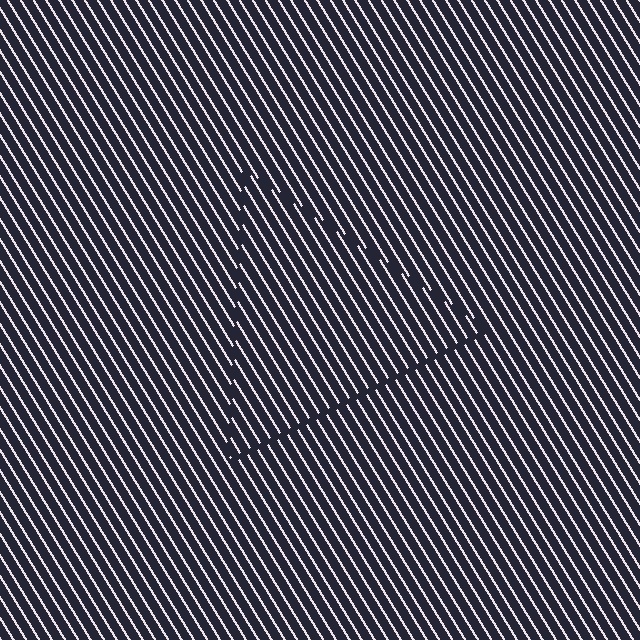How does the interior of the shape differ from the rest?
The interior of the shape contains the same grating, shifted by half a period — the contour is defined by the phase discontinuity where line-ends from the inner and outer gratings abut.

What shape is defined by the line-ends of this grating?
An illusory triangle. The interior of the shape contains the same grating, shifted by half a period — the contour is defined by the phase discontinuity where line-ends from the inner and outer gratings abut.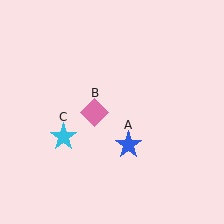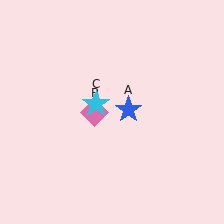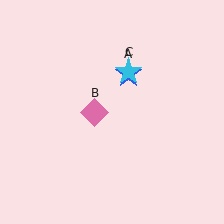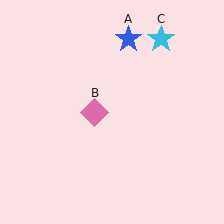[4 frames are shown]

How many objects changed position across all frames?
2 objects changed position: blue star (object A), cyan star (object C).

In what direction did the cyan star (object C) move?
The cyan star (object C) moved up and to the right.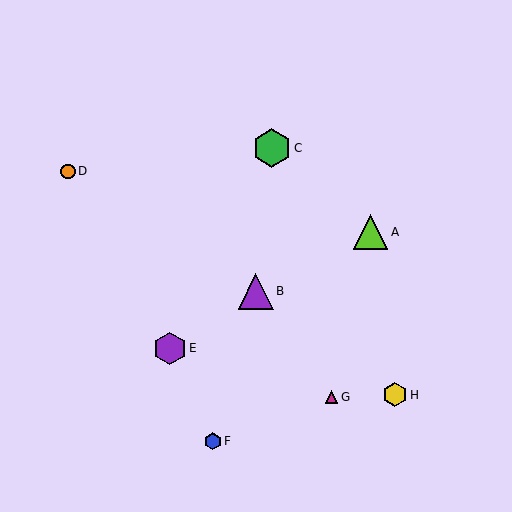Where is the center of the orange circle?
The center of the orange circle is at (68, 171).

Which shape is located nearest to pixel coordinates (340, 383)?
The magenta triangle (labeled G) at (331, 397) is nearest to that location.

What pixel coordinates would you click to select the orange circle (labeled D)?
Click at (68, 171) to select the orange circle D.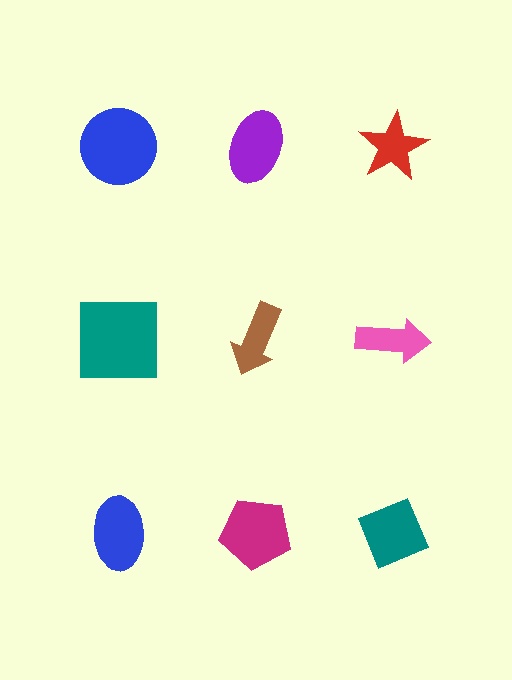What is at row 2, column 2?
A brown arrow.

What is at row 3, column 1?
A blue ellipse.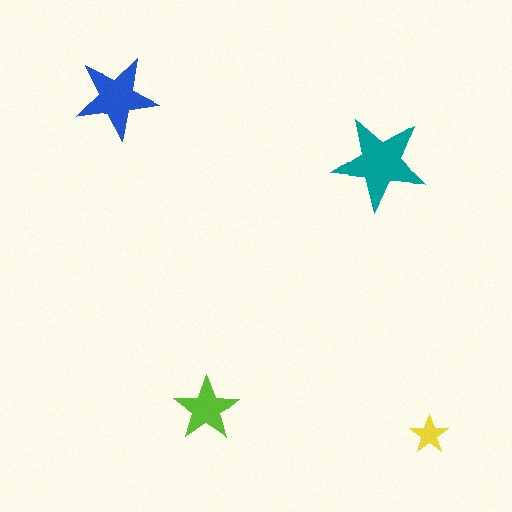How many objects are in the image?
There are 4 objects in the image.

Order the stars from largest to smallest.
the teal one, the blue one, the lime one, the yellow one.